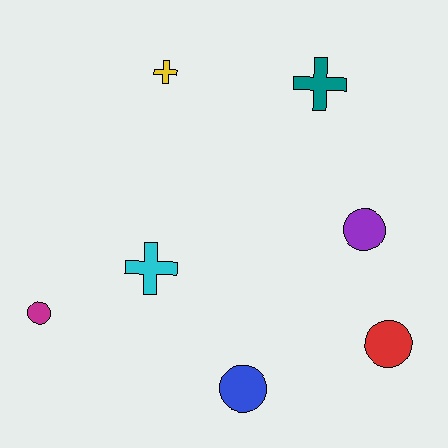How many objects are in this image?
There are 7 objects.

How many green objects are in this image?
There are no green objects.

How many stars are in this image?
There are no stars.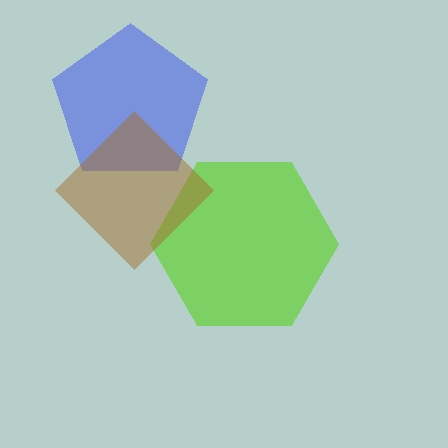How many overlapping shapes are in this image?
There are 3 overlapping shapes in the image.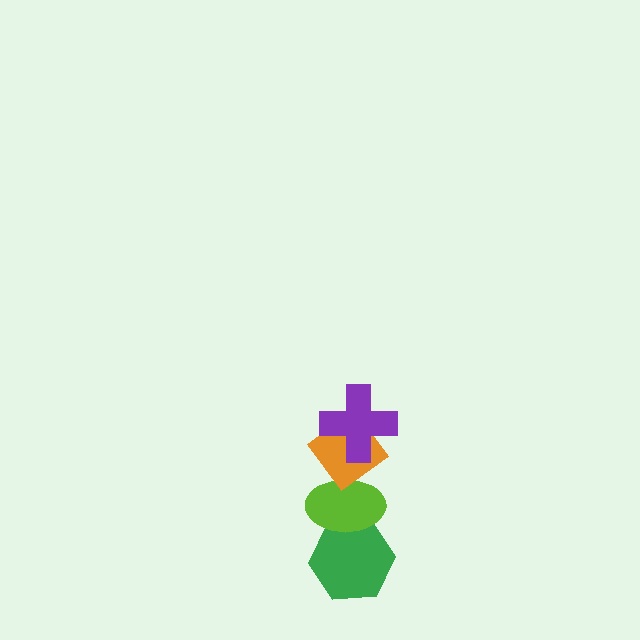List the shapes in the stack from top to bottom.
From top to bottom: the purple cross, the orange diamond, the lime ellipse, the green hexagon.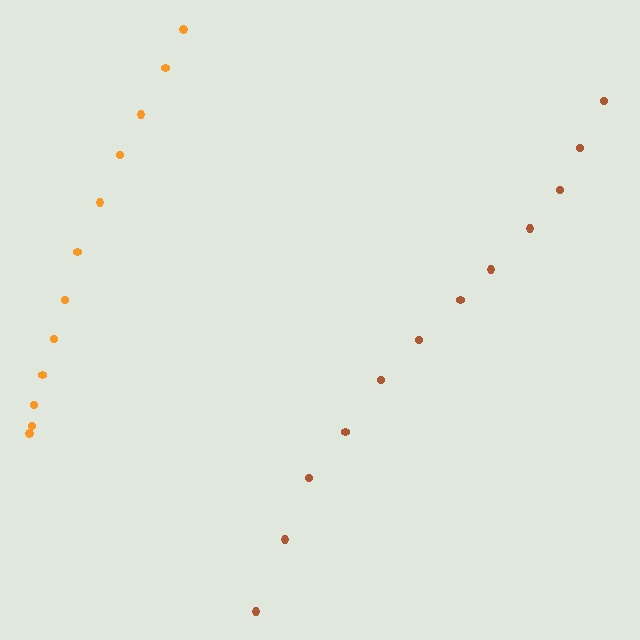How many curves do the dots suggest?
There are 2 distinct paths.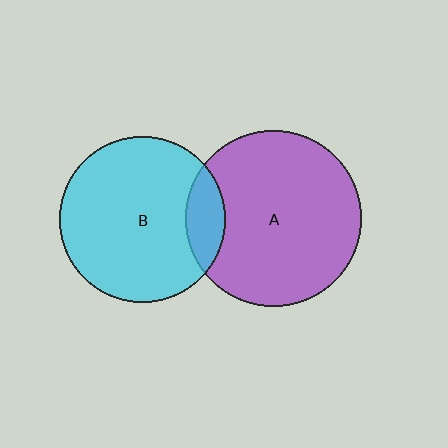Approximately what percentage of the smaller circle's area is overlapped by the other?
Approximately 15%.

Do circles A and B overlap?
Yes.